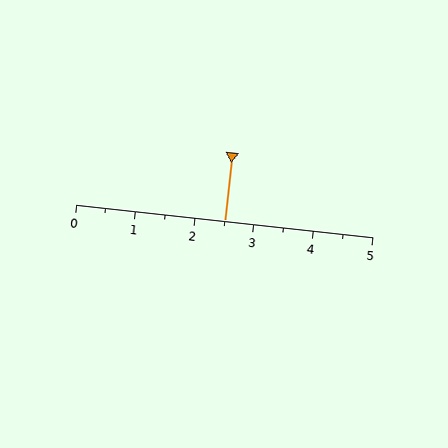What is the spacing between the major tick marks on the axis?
The major ticks are spaced 1 apart.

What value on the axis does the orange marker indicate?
The marker indicates approximately 2.5.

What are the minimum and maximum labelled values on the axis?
The axis runs from 0 to 5.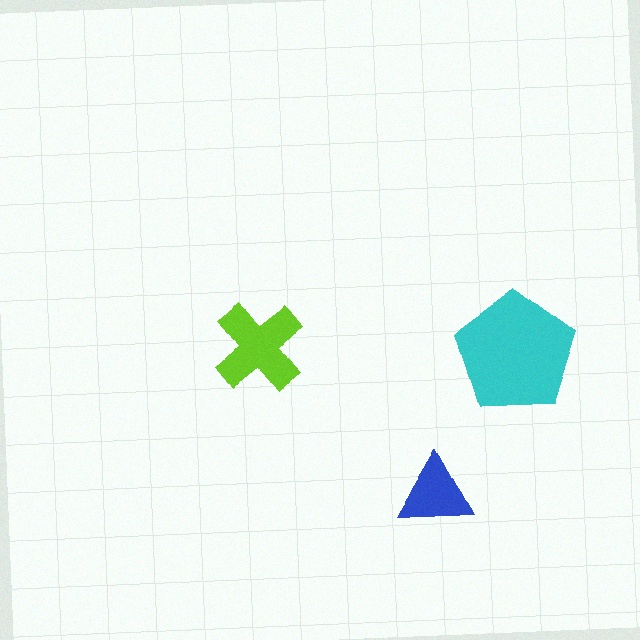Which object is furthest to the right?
The cyan pentagon is rightmost.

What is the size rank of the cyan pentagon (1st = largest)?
1st.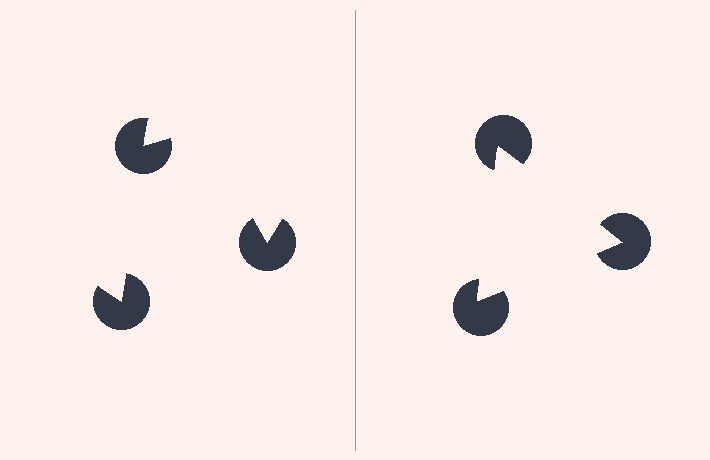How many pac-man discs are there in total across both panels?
6 — 3 on each side.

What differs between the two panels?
The pac-man discs are positioned identically on both sides; only the wedge orientations differ. On the right they align to a triangle; on the left they are misaligned.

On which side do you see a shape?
An illusory triangle appears on the right side. On the left side the wedge cuts are rotated, so no coherent shape forms.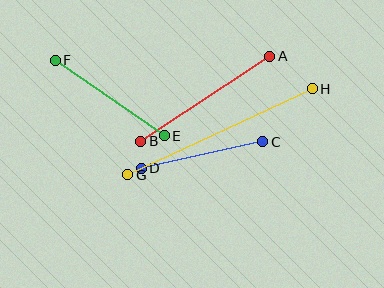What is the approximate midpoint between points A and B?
The midpoint is at approximately (205, 99) pixels.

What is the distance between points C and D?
The distance is approximately 124 pixels.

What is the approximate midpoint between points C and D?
The midpoint is at approximately (202, 155) pixels.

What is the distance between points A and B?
The distance is approximately 155 pixels.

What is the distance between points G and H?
The distance is approximately 204 pixels.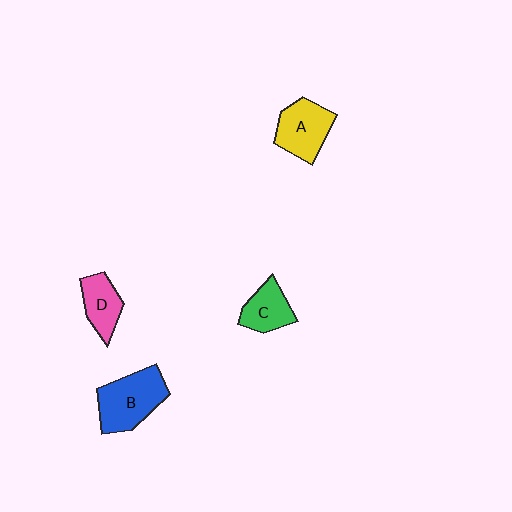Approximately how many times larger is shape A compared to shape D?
Approximately 1.4 times.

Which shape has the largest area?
Shape B (blue).